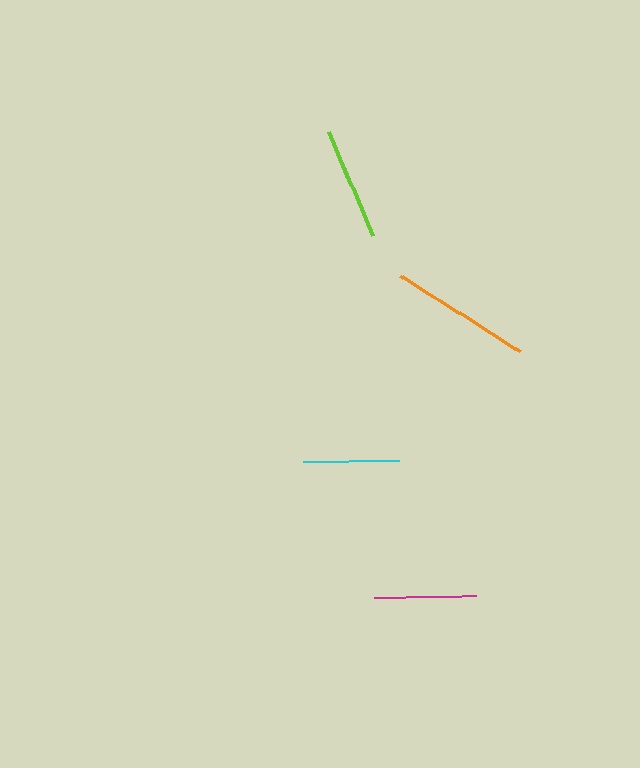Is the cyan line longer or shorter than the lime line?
The lime line is longer than the cyan line.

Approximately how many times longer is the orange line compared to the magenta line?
The orange line is approximately 1.4 times the length of the magenta line.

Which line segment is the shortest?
The cyan line is the shortest at approximately 95 pixels.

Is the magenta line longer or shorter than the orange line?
The orange line is longer than the magenta line.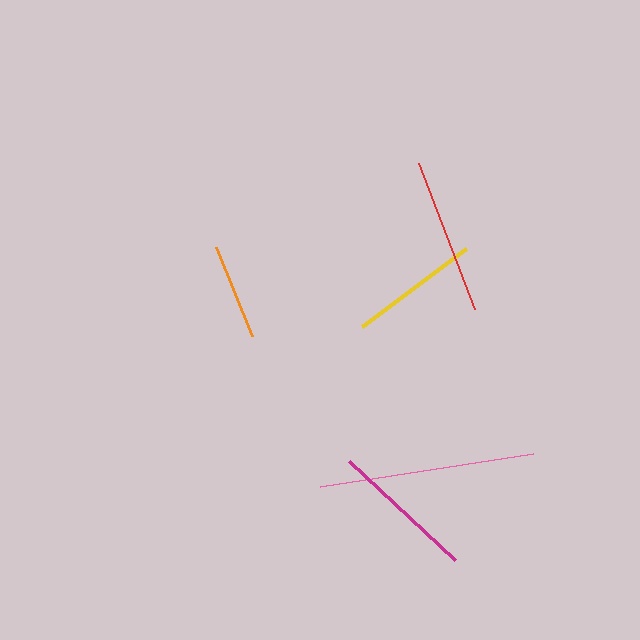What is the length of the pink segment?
The pink segment is approximately 215 pixels long.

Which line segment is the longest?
The pink line is the longest at approximately 215 pixels.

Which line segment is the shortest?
The orange line is the shortest at approximately 96 pixels.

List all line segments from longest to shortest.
From longest to shortest: pink, red, magenta, yellow, orange.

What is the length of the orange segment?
The orange segment is approximately 96 pixels long.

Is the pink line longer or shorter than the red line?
The pink line is longer than the red line.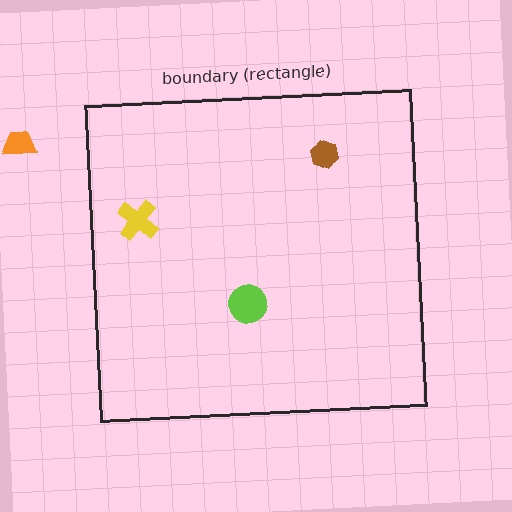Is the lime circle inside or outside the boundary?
Inside.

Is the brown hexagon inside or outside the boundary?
Inside.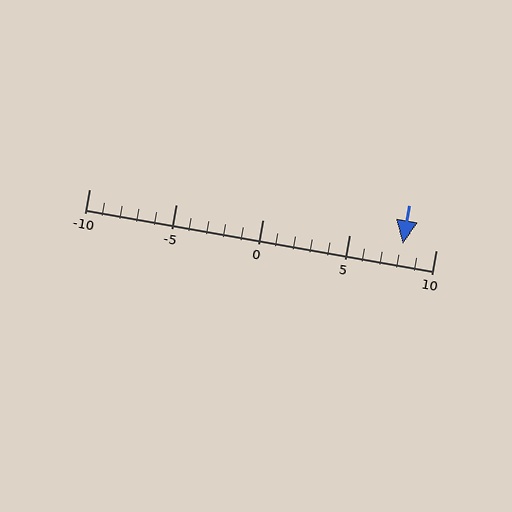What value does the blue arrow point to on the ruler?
The blue arrow points to approximately 8.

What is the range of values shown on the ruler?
The ruler shows values from -10 to 10.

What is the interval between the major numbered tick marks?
The major tick marks are spaced 5 units apart.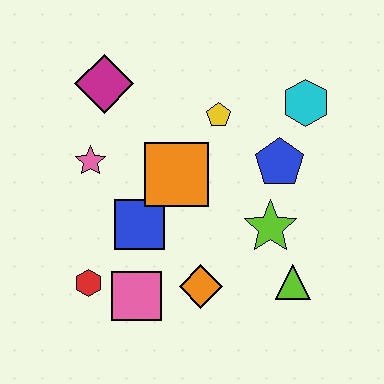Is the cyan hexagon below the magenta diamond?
Yes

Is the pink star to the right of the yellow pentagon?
No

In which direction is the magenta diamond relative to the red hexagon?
The magenta diamond is above the red hexagon.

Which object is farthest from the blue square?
The cyan hexagon is farthest from the blue square.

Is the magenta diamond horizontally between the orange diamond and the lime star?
No